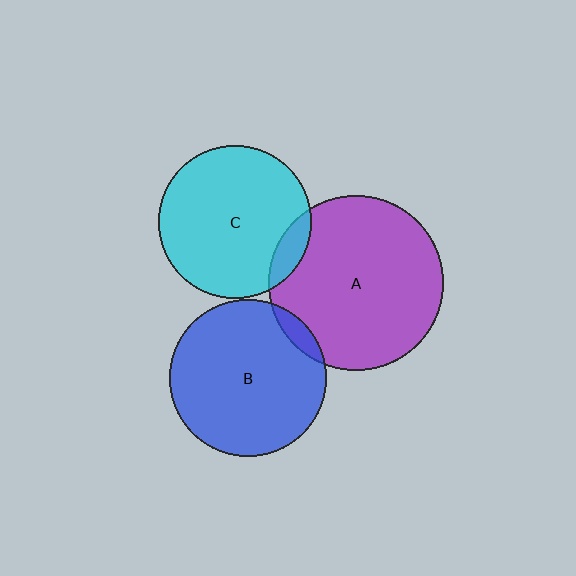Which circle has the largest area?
Circle A (purple).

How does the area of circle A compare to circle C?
Approximately 1.3 times.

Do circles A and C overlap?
Yes.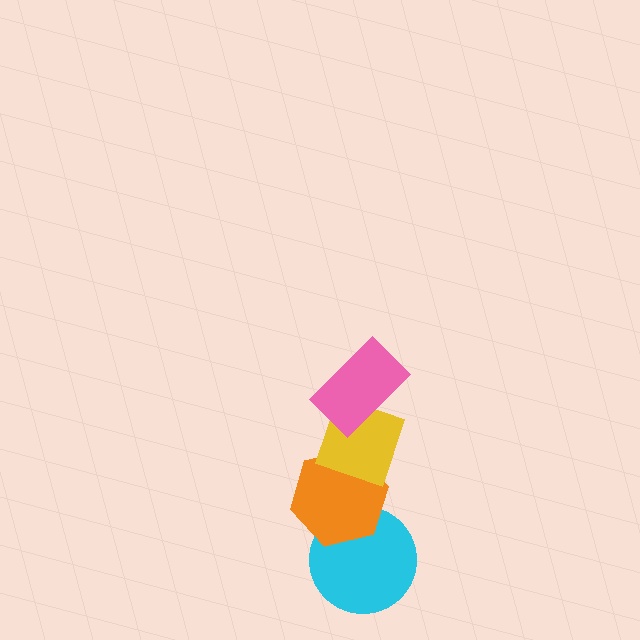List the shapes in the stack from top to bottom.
From top to bottom: the pink rectangle, the yellow diamond, the orange hexagon, the cyan circle.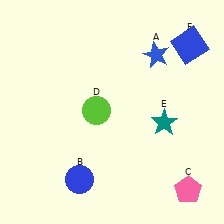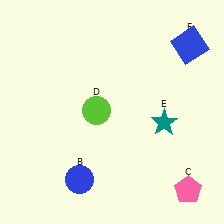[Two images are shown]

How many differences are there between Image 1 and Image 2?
There is 1 difference between the two images.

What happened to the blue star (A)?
The blue star (A) was removed in Image 2. It was in the top-right area of Image 1.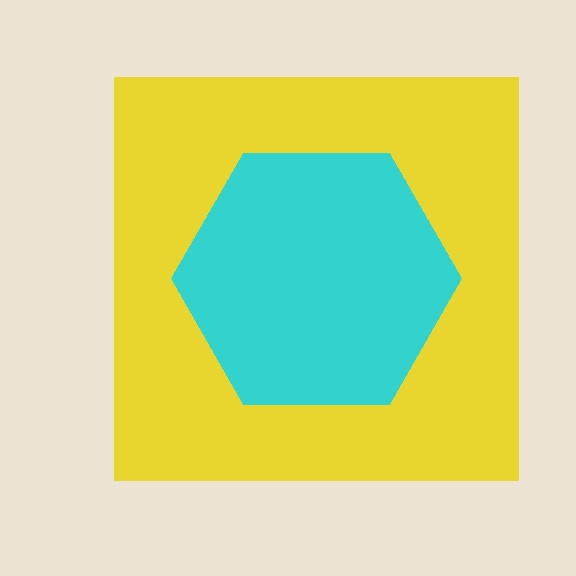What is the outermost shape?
The yellow square.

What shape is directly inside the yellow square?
The cyan hexagon.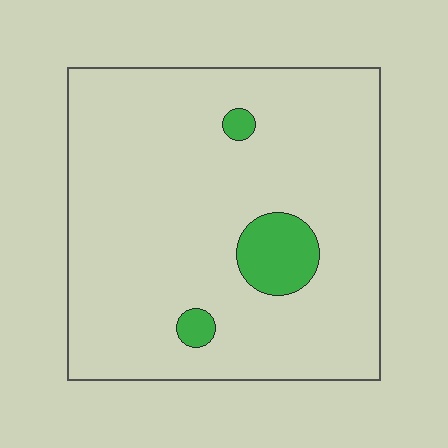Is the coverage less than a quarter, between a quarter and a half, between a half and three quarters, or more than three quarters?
Less than a quarter.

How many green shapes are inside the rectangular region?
3.